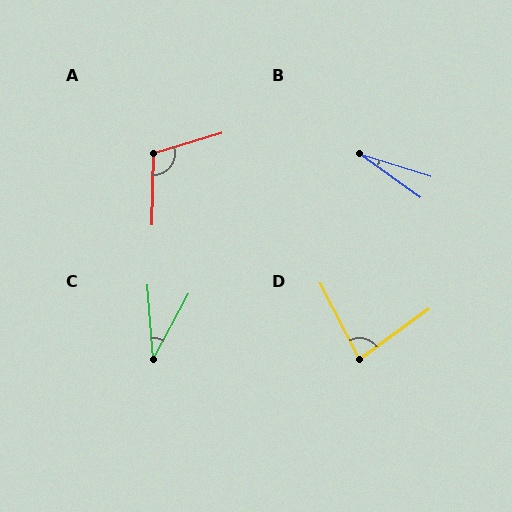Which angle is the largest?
A, at approximately 107 degrees.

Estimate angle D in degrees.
Approximately 81 degrees.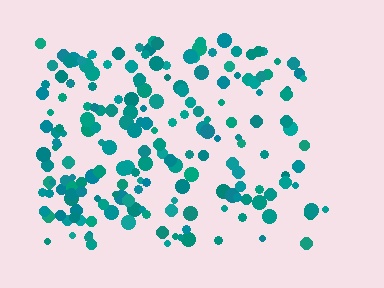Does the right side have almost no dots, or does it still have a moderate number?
Still a moderate number, just noticeably fewer than the left.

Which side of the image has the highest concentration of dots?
The left.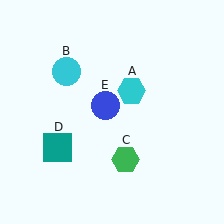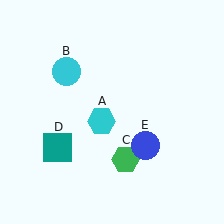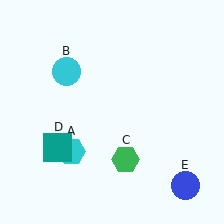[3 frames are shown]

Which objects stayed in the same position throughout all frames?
Cyan circle (object B) and green hexagon (object C) and teal square (object D) remained stationary.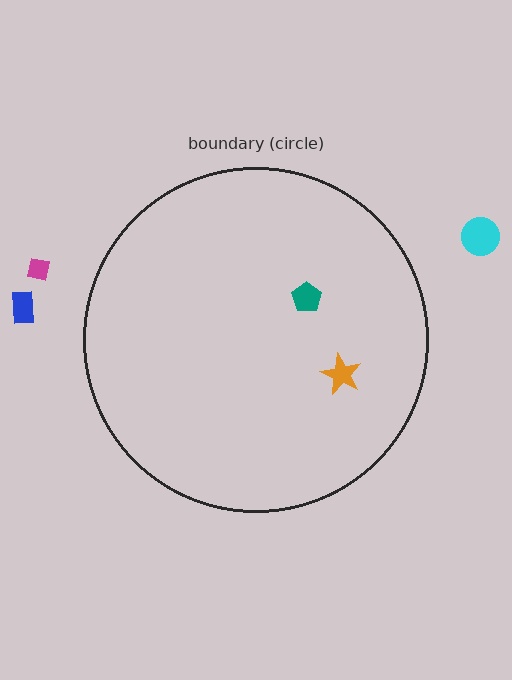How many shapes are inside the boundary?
2 inside, 3 outside.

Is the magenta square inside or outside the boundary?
Outside.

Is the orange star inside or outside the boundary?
Inside.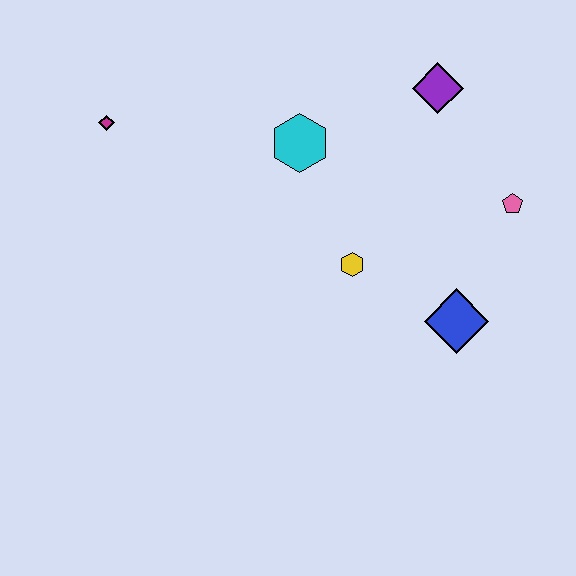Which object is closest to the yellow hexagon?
The blue diamond is closest to the yellow hexagon.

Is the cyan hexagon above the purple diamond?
No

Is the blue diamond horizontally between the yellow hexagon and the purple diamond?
No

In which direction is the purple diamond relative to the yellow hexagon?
The purple diamond is above the yellow hexagon.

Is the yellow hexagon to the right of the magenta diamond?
Yes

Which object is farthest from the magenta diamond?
The pink pentagon is farthest from the magenta diamond.